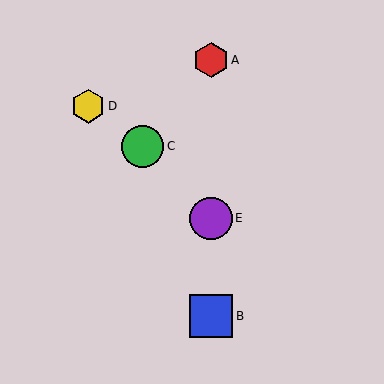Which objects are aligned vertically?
Objects A, B, E are aligned vertically.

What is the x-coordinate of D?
Object D is at x≈88.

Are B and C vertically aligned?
No, B is at x≈211 and C is at x≈143.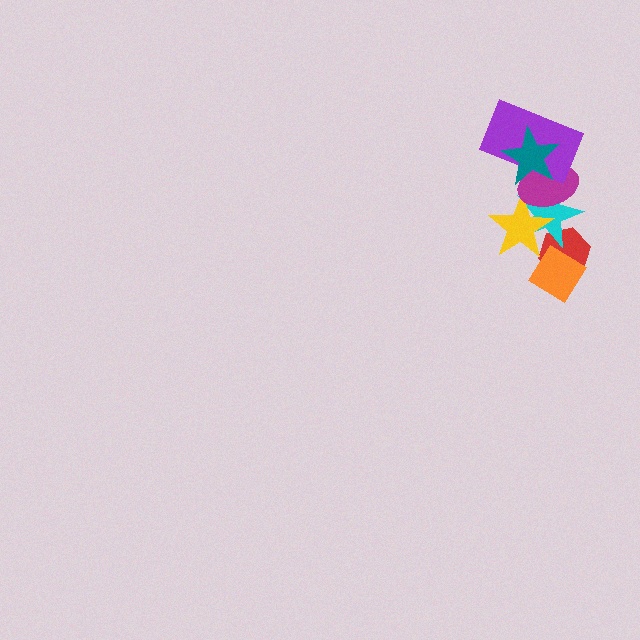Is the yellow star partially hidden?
Yes, it is partially covered by another shape.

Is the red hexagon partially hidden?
Yes, it is partially covered by another shape.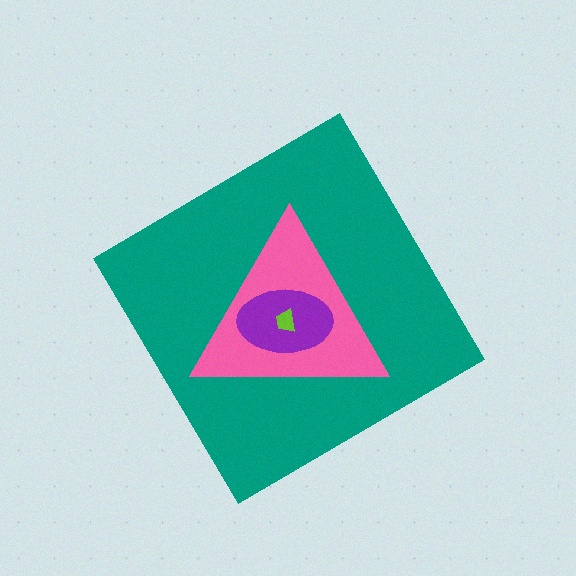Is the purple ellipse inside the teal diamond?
Yes.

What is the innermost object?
The lime trapezoid.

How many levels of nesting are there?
4.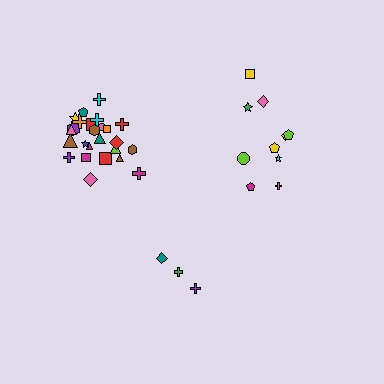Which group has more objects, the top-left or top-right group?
The top-left group.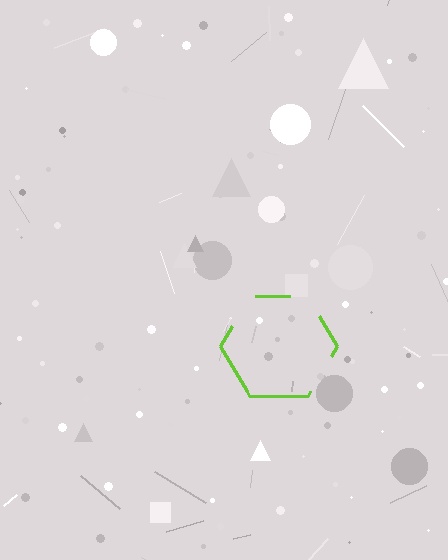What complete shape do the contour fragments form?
The contour fragments form a hexagon.